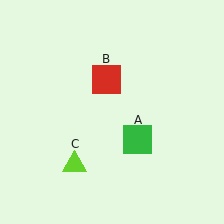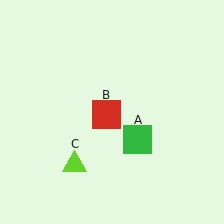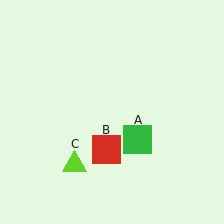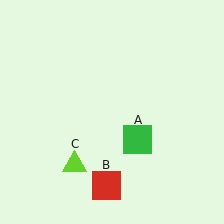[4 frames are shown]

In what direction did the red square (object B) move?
The red square (object B) moved down.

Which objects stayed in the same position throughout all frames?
Green square (object A) and lime triangle (object C) remained stationary.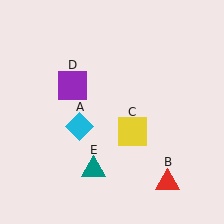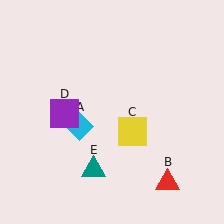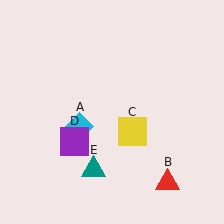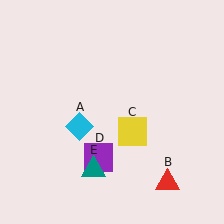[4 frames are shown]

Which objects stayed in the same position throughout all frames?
Cyan diamond (object A) and red triangle (object B) and yellow square (object C) and teal triangle (object E) remained stationary.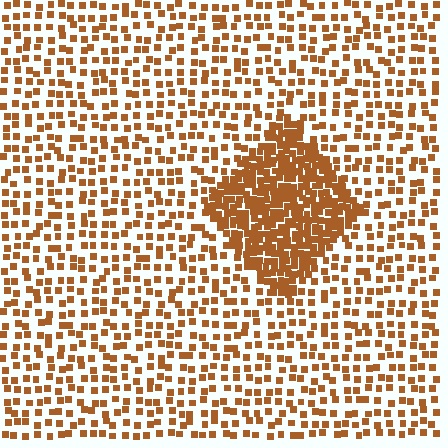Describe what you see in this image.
The image contains small brown elements arranged at two different densities. A diamond-shaped region is visible where the elements are more densely packed than the surrounding area.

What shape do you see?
I see a diamond.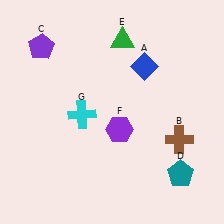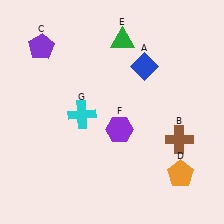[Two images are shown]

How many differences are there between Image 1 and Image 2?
There is 1 difference between the two images.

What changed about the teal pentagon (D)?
In Image 1, D is teal. In Image 2, it changed to orange.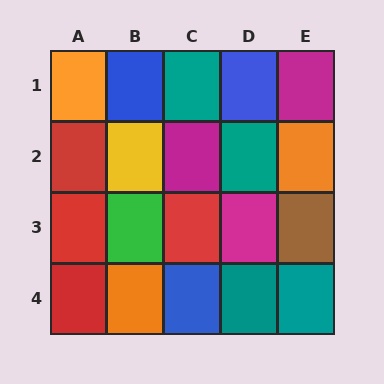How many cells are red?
4 cells are red.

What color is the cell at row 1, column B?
Blue.